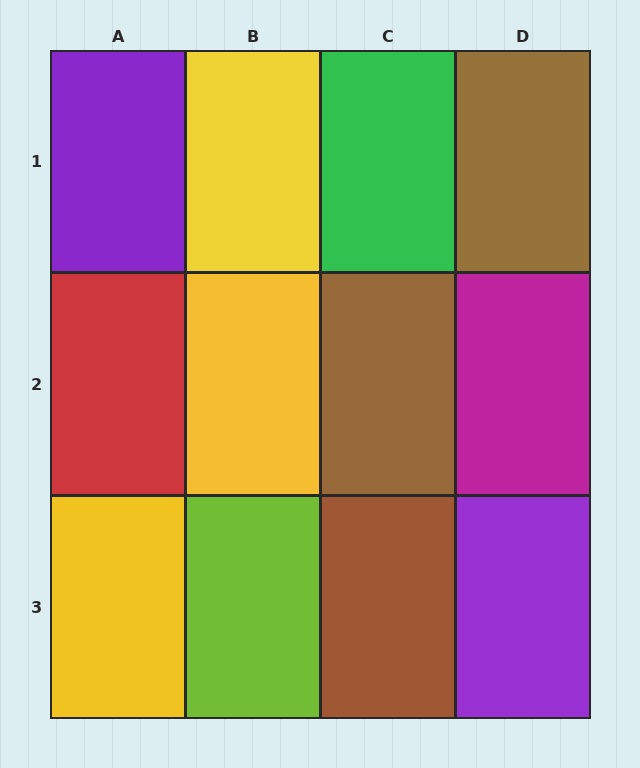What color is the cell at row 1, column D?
Brown.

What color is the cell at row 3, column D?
Purple.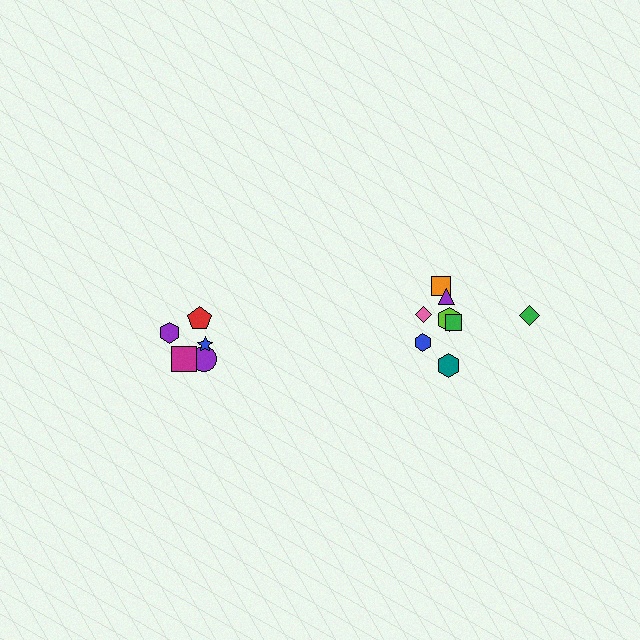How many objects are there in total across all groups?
There are 13 objects.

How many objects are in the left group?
There are 5 objects.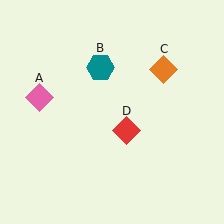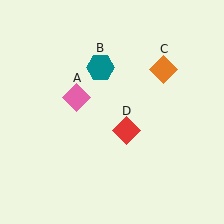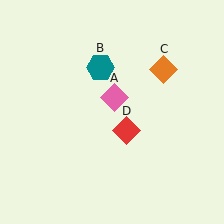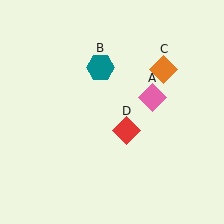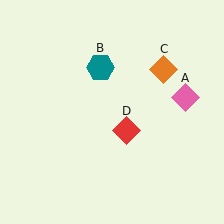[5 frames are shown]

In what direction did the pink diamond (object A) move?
The pink diamond (object A) moved right.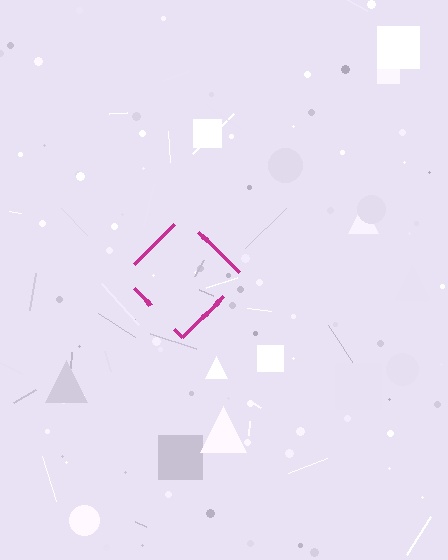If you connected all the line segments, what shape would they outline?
They would outline a diamond.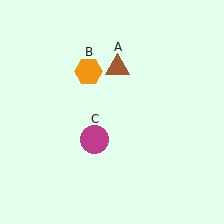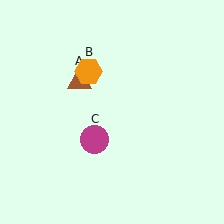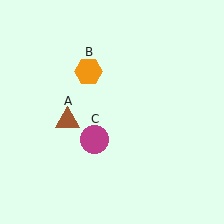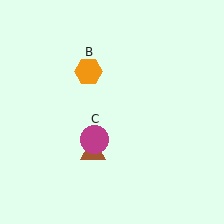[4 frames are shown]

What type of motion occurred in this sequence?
The brown triangle (object A) rotated counterclockwise around the center of the scene.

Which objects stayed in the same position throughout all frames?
Orange hexagon (object B) and magenta circle (object C) remained stationary.